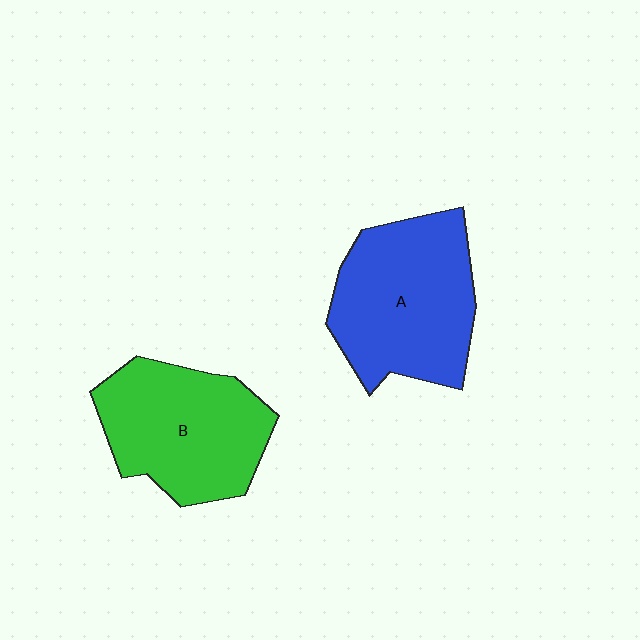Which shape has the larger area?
Shape A (blue).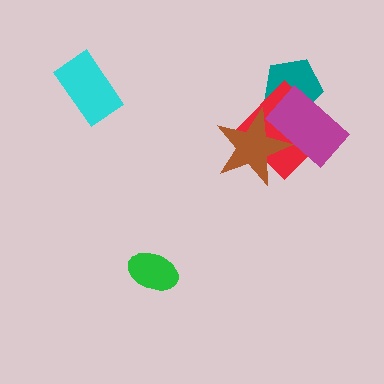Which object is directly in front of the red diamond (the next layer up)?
The brown star is directly in front of the red diamond.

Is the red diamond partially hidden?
Yes, it is partially covered by another shape.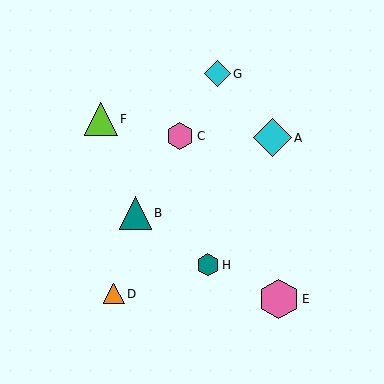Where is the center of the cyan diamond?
The center of the cyan diamond is at (272, 138).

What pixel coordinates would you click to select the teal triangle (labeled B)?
Click at (135, 213) to select the teal triangle B.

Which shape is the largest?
The pink hexagon (labeled E) is the largest.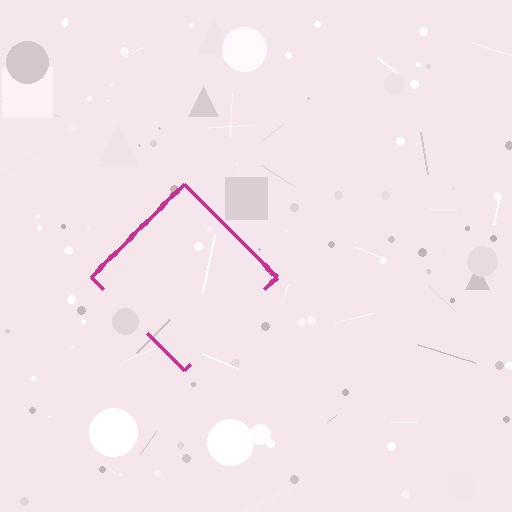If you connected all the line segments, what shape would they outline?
They would outline a diamond.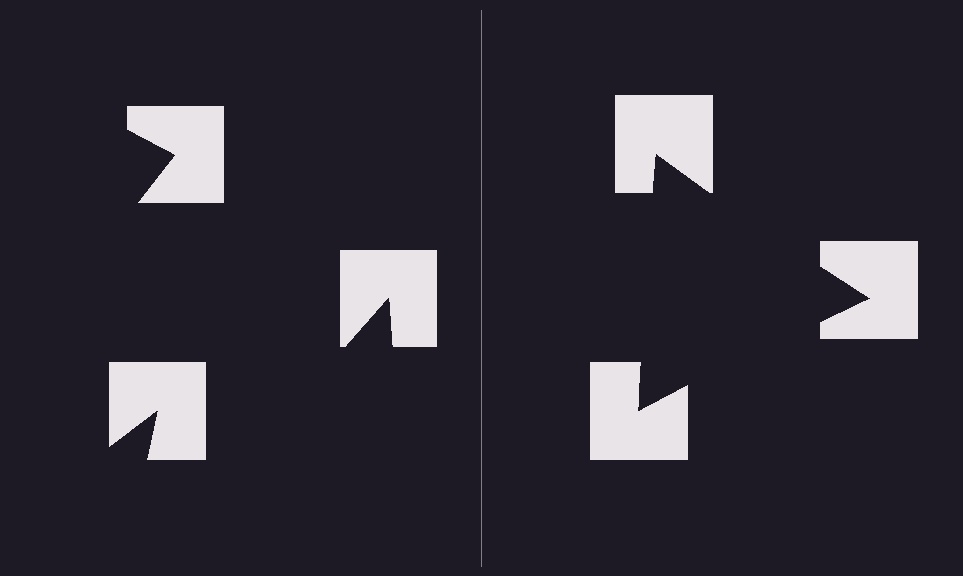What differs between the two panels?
The notched squares are positioned identically on both sides; only the wedge orientations differ. On the right they align to a triangle; on the left they are misaligned.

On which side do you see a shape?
An illusory triangle appears on the right side. On the left side the wedge cuts are rotated, so no coherent shape forms.